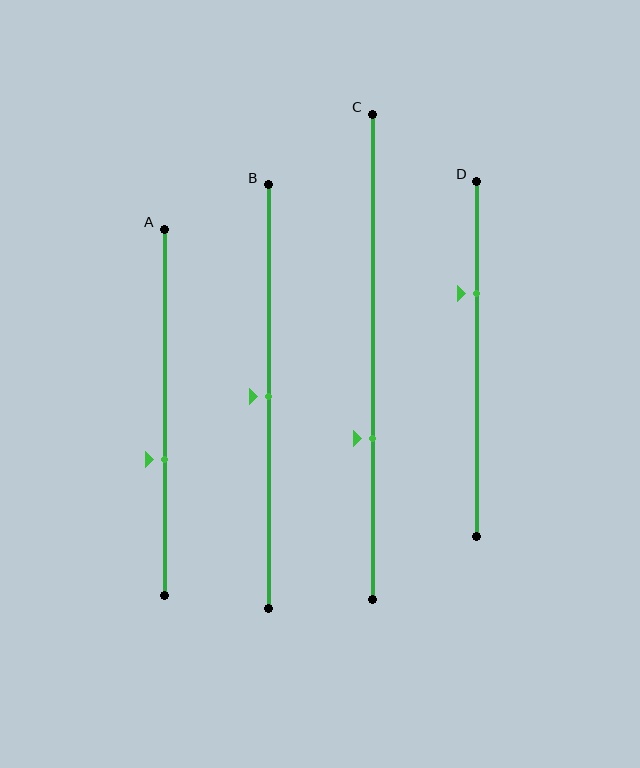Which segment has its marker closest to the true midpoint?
Segment B has its marker closest to the true midpoint.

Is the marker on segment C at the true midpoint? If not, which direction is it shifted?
No, the marker on segment C is shifted downward by about 17% of the segment length.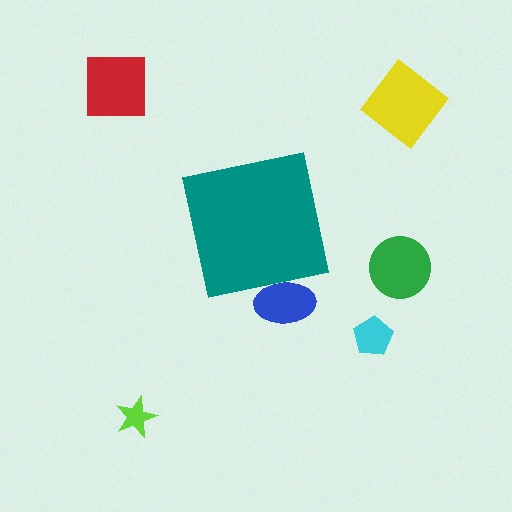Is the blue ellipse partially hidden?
Yes, the blue ellipse is partially hidden behind the teal square.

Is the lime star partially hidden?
No, the lime star is fully visible.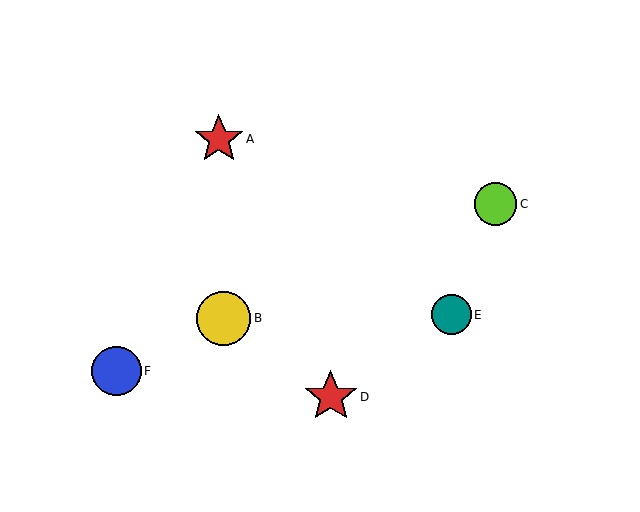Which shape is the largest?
The yellow circle (labeled B) is the largest.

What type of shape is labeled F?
Shape F is a blue circle.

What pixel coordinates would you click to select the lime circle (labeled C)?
Click at (495, 204) to select the lime circle C.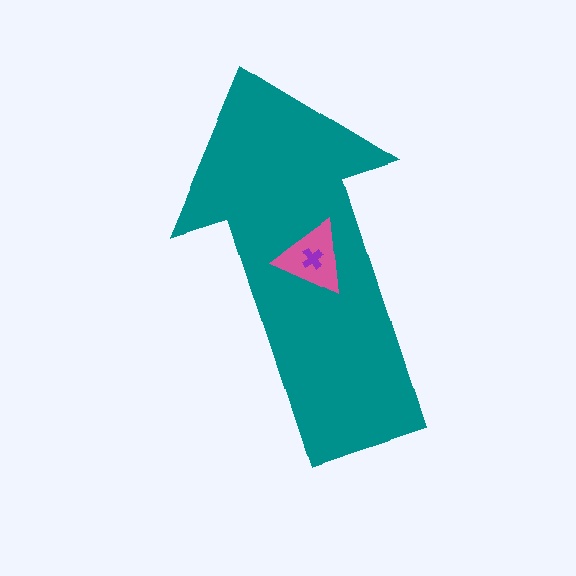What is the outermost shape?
The teal arrow.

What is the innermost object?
The purple cross.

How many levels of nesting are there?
3.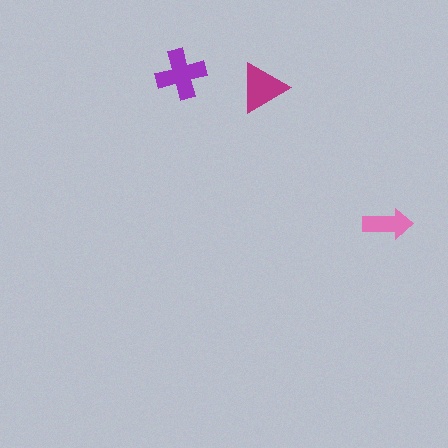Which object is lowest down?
The pink arrow is bottommost.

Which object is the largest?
The purple cross.